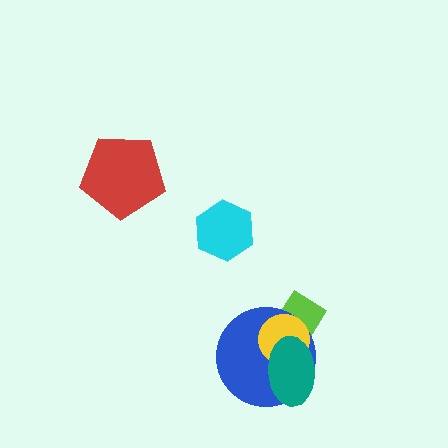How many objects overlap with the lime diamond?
3 objects overlap with the lime diamond.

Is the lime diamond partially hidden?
Yes, it is partially covered by another shape.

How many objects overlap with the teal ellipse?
3 objects overlap with the teal ellipse.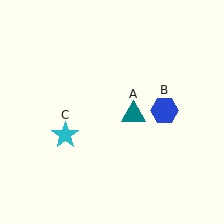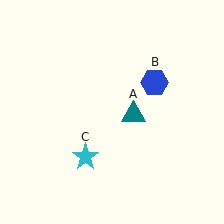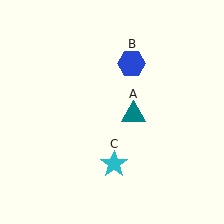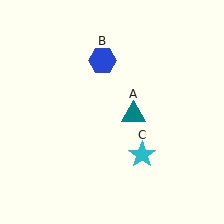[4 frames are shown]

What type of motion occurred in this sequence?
The blue hexagon (object B), cyan star (object C) rotated counterclockwise around the center of the scene.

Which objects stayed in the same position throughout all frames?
Teal triangle (object A) remained stationary.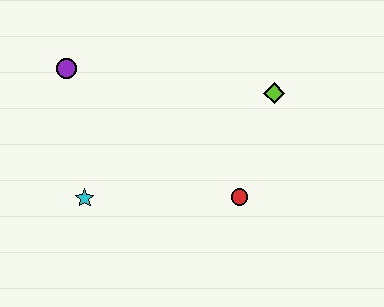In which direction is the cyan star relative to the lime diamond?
The cyan star is to the left of the lime diamond.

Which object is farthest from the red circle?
The purple circle is farthest from the red circle.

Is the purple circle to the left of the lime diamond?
Yes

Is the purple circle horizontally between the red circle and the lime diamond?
No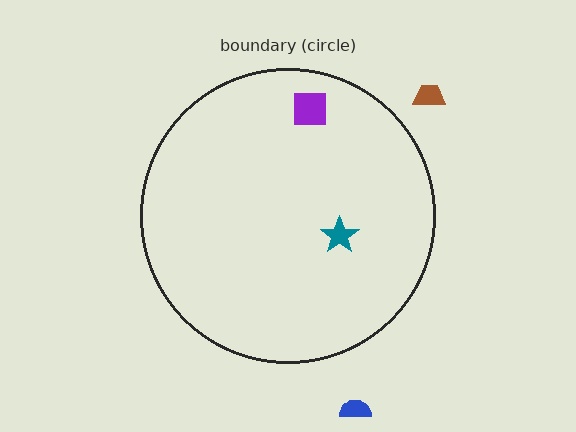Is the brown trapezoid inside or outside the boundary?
Outside.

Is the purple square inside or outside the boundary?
Inside.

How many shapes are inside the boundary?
2 inside, 2 outside.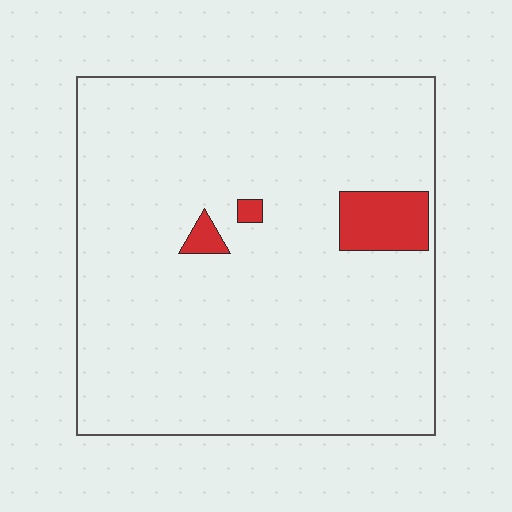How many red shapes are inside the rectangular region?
3.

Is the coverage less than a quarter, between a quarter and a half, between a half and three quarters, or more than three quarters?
Less than a quarter.